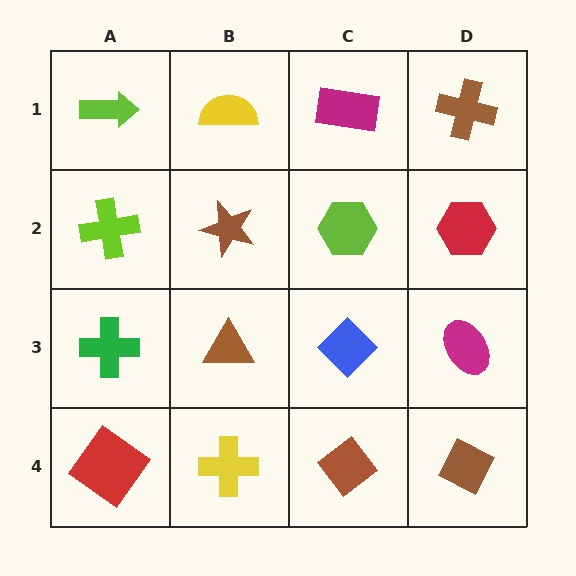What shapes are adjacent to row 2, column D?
A brown cross (row 1, column D), a magenta ellipse (row 3, column D), a lime hexagon (row 2, column C).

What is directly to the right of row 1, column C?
A brown cross.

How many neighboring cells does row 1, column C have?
3.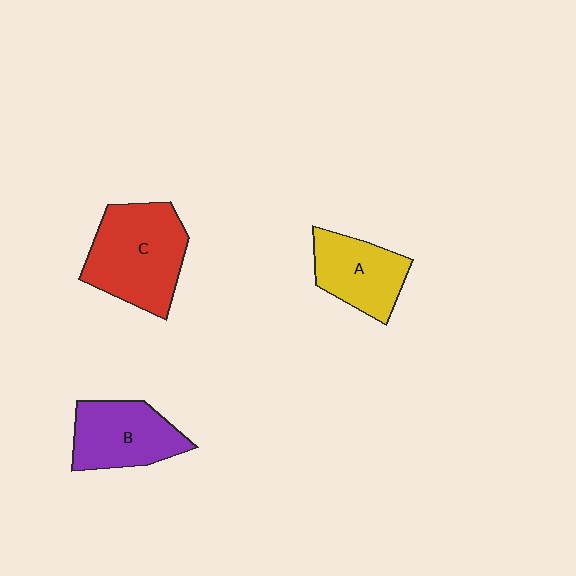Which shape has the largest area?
Shape C (red).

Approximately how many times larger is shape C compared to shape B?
Approximately 1.3 times.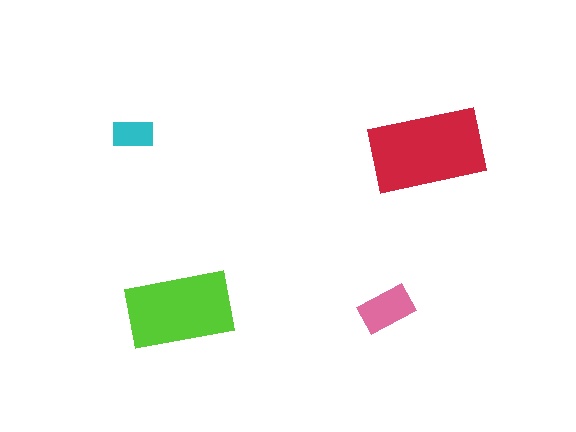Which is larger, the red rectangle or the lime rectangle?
The red one.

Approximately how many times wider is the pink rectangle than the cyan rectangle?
About 1.5 times wider.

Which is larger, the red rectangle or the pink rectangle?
The red one.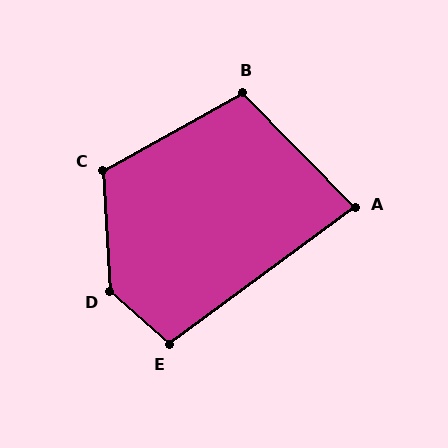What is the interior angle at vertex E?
Approximately 102 degrees (obtuse).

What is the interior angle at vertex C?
Approximately 116 degrees (obtuse).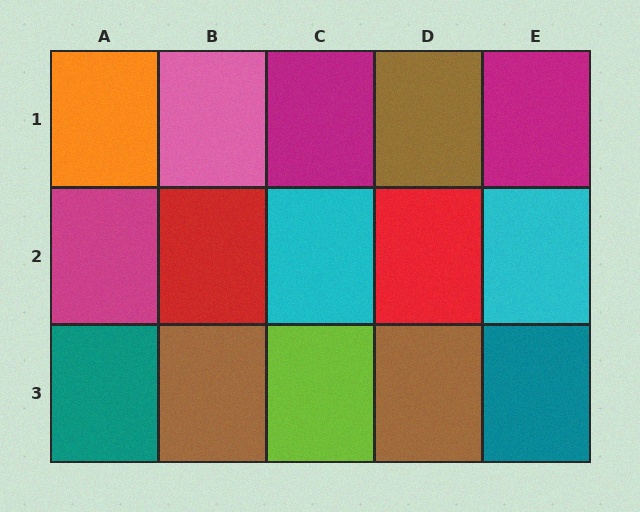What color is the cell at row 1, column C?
Magenta.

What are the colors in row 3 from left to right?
Teal, brown, lime, brown, teal.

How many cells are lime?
1 cell is lime.